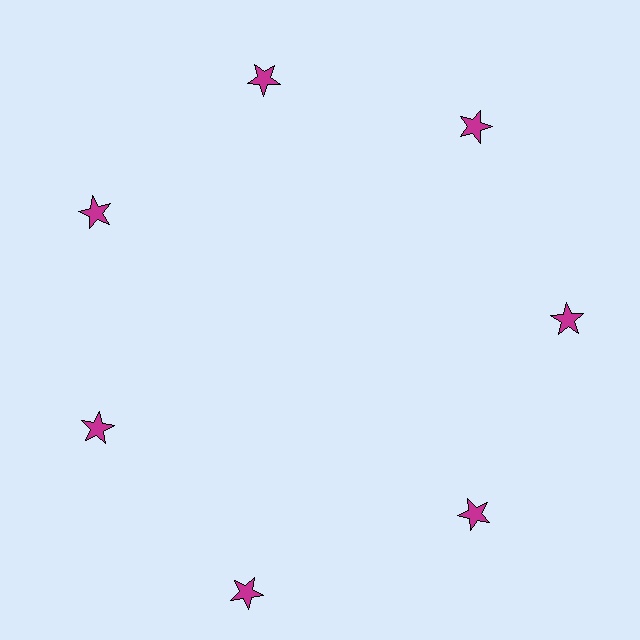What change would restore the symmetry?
The symmetry would be restored by moving it inward, back onto the ring so that all 7 stars sit at equal angles and equal distance from the center.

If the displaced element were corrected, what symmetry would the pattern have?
It would have 7-fold rotational symmetry — the pattern would map onto itself every 51 degrees.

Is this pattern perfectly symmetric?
No. The 7 magenta stars are arranged in a ring, but one element near the 6 o'clock position is pushed outward from the center, breaking the 7-fold rotational symmetry.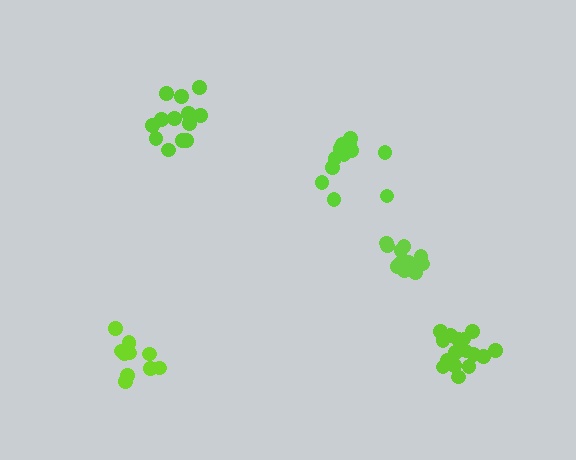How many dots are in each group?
Group 1: 13 dots, Group 2: 11 dots, Group 3: 13 dots, Group 4: 16 dots, Group 5: 13 dots (66 total).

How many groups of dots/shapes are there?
There are 5 groups.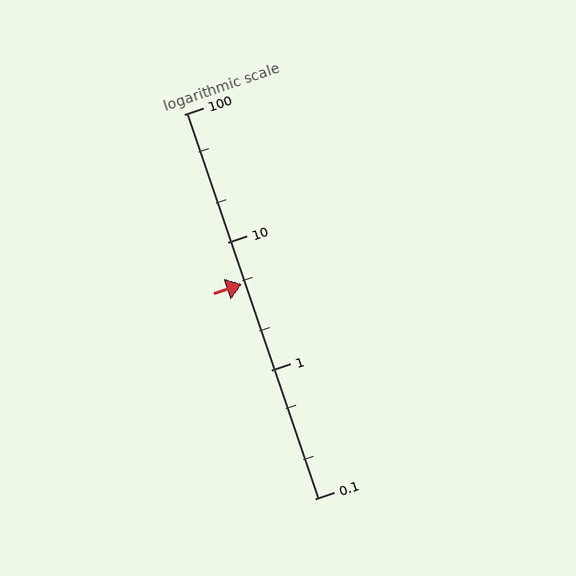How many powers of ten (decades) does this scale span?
The scale spans 3 decades, from 0.1 to 100.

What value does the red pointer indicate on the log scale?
The pointer indicates approximately 4.7.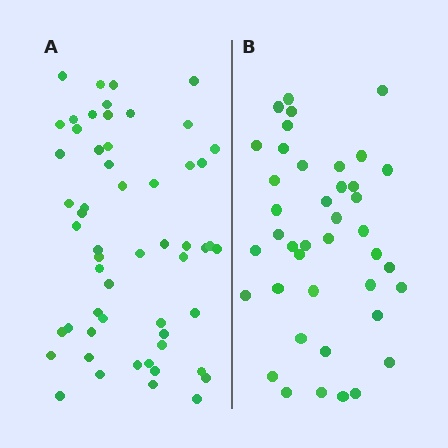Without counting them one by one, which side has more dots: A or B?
Region A (the left region) has more dots.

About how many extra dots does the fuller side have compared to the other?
Region A has approximately 15 more dots than region B.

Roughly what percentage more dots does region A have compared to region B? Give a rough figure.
About 35% more.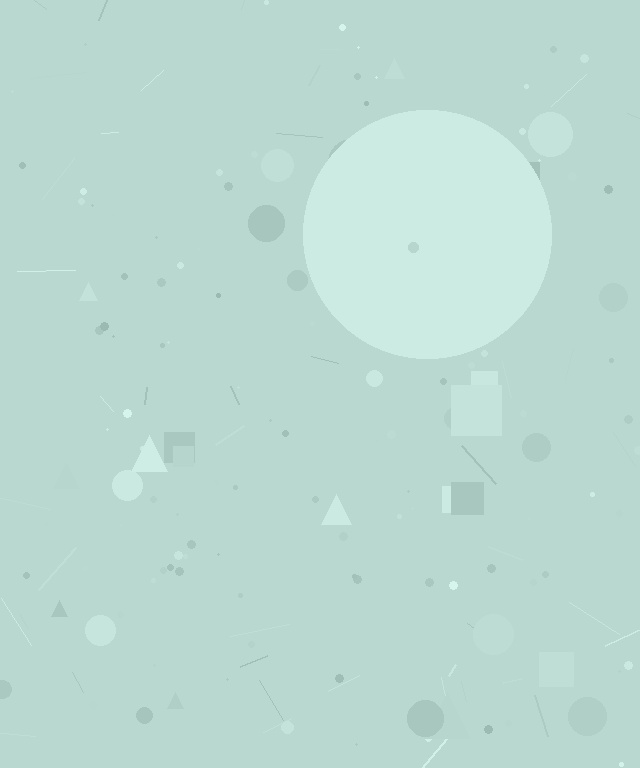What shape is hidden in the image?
A circle is hidden in the image.